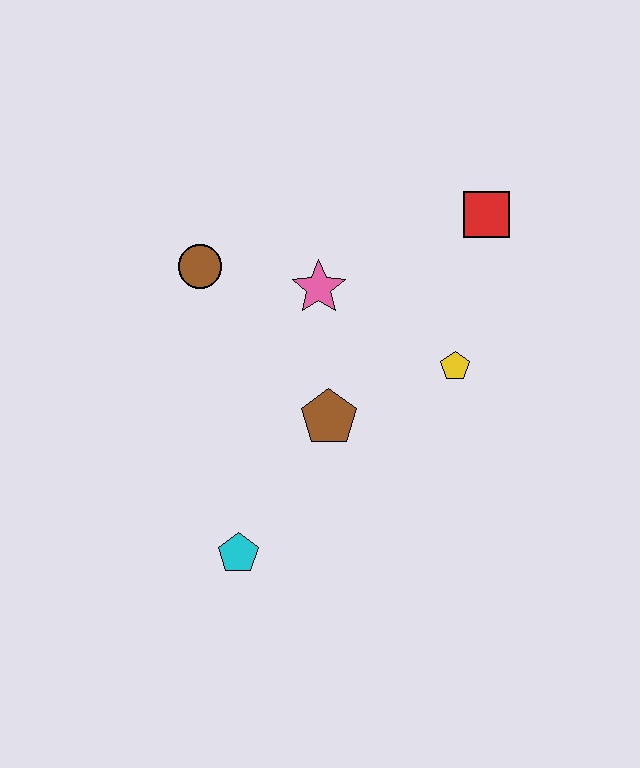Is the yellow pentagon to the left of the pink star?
No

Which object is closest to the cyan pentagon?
The brown pentagon is closest to the cyan pentagon.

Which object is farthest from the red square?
The cyan pentagon is farthest from the red square.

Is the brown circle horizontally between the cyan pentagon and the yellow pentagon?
No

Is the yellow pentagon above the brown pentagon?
Yes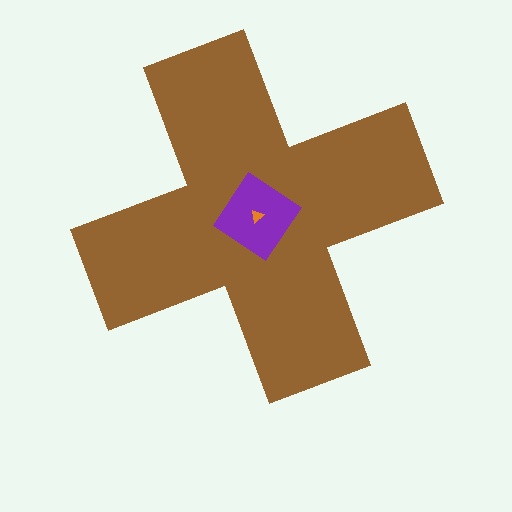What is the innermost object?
The orange triangle.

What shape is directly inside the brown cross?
The purple diamond.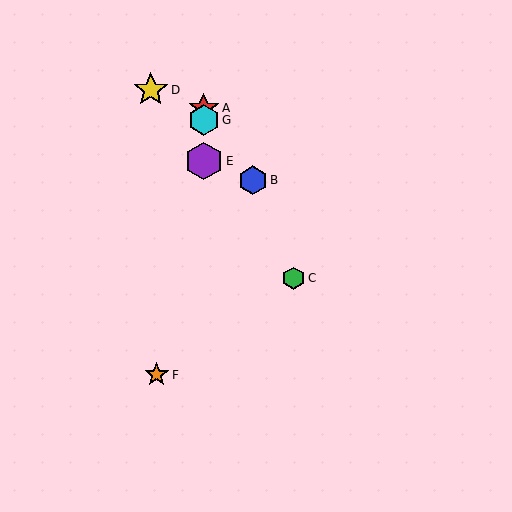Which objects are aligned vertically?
Objects A, E, G are aligned vertically.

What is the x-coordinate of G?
Object G is at x≈204.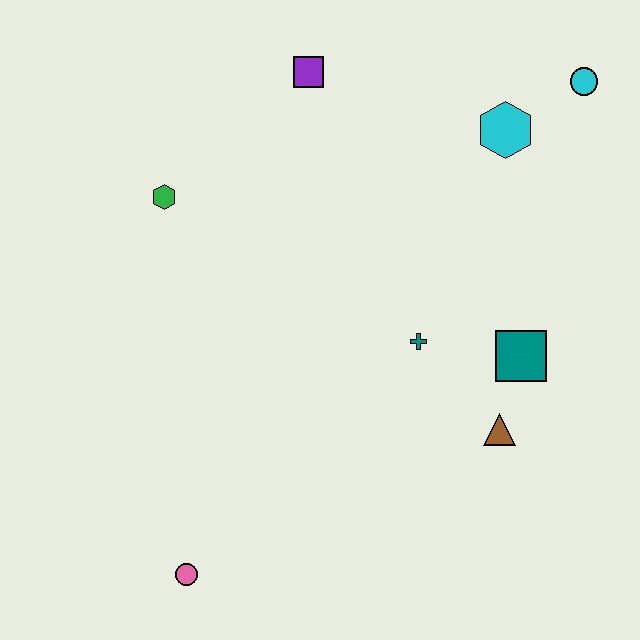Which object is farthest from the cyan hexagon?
The pink circle is farthest from the cyan hexagon.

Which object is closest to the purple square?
The green hexagon is closest to the purple square.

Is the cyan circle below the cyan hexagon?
No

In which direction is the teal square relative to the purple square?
The teal square is below the purple square.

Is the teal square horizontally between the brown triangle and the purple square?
No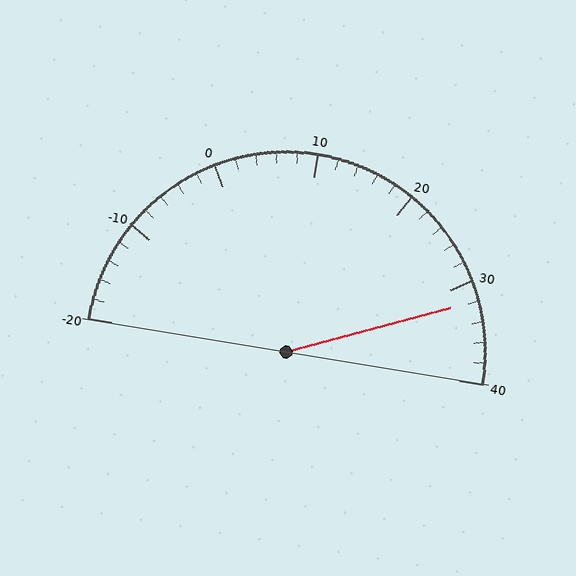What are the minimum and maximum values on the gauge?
The gauge ranges from -20 to 40.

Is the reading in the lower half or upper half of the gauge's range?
The reading is in the upper half of the range (-20 to 40).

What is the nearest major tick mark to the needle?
The nearest major tick mark is 30.